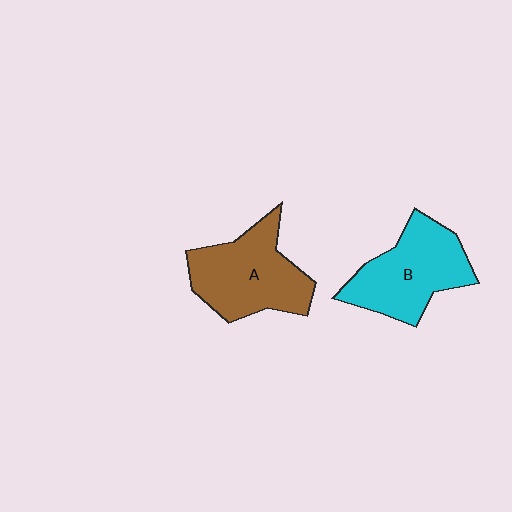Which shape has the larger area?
Shape A (brown).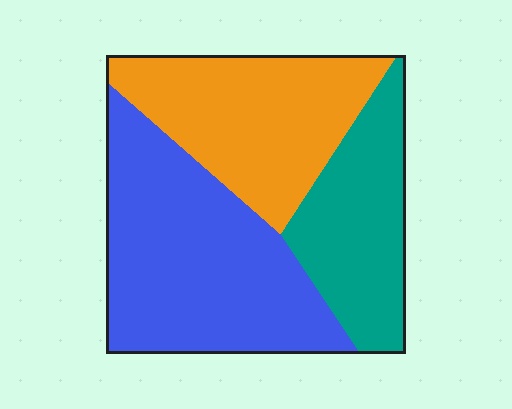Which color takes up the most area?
Blue, at roughly 45%.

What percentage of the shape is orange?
Orange covers 32% of the shape.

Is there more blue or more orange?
Blue.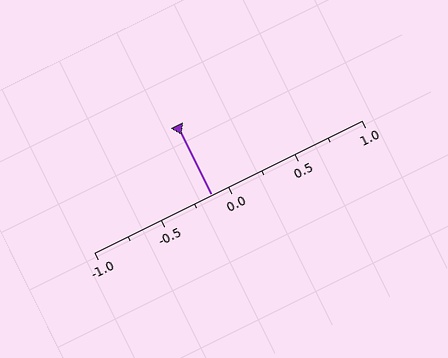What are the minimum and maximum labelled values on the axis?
The axis runs from -1.0 to 1.0.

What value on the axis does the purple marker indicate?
The marker indicates approximately -0.12.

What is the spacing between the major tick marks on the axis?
The major ticks are spaced 0.5 apart.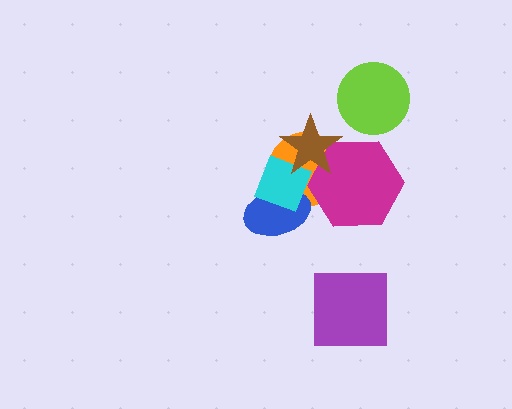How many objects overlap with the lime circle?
0 objects overlap with the lime circle.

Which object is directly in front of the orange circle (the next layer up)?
The magenta hexagon is directly in front of the orange circle.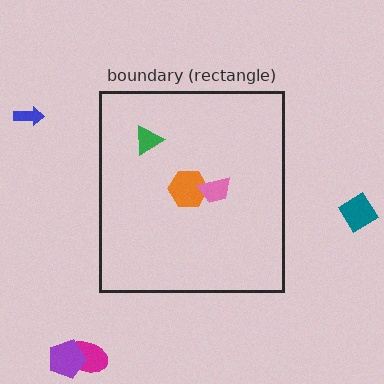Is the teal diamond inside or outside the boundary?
Outside.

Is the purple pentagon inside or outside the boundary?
Outside.